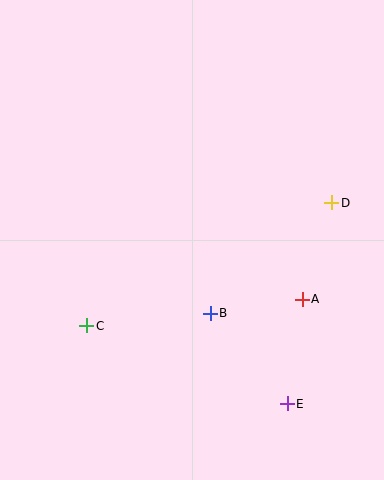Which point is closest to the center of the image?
Point B at (210, 313) is closest to the center.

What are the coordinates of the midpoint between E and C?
The midpoint between E and C is at (187, 365).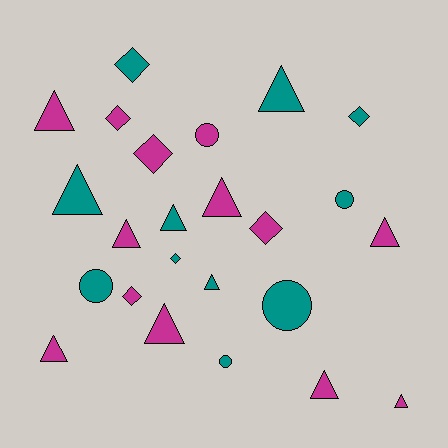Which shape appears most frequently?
Triangle, with 12 objects.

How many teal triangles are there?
There are 4 teal triangles.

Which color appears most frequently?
Magenta, with 13 objects.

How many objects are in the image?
There are 24 objects.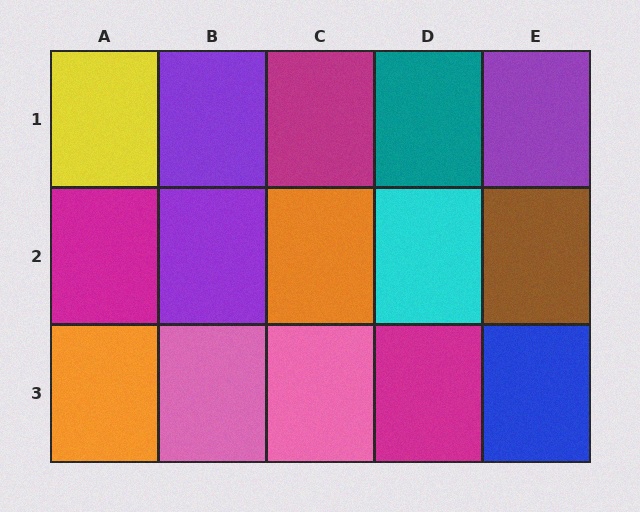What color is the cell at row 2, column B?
Purple.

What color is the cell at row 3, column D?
Magenta.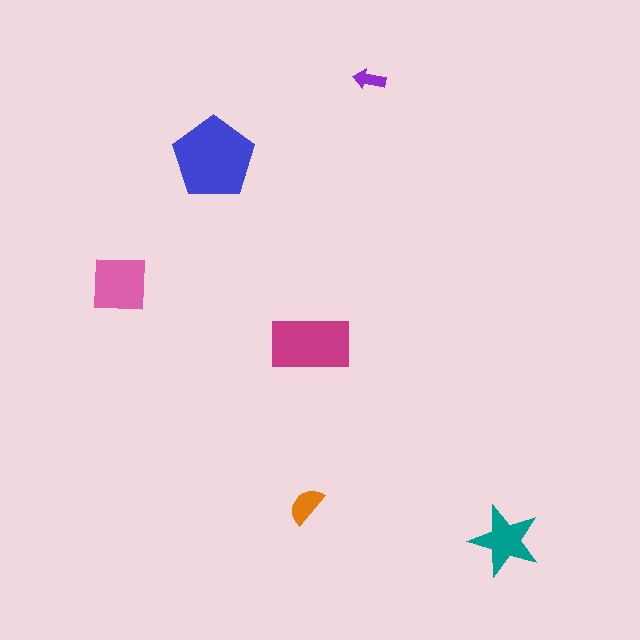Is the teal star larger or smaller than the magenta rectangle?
Smaller.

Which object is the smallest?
The purple arrow.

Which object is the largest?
The blue pentagon.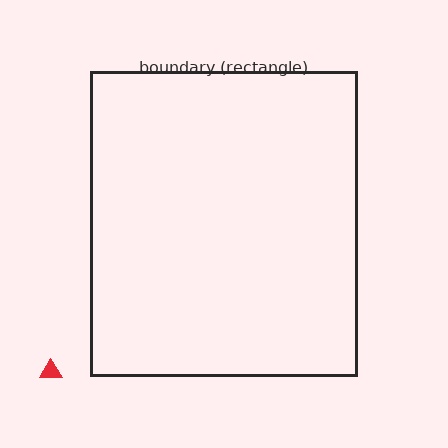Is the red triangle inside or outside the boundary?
Outside.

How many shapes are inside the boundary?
0 inside, 1 outside.